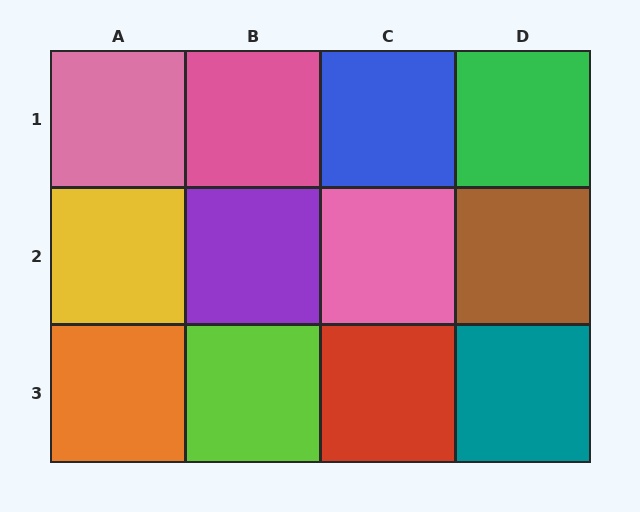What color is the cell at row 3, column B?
Lime.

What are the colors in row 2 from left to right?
Yellow, purple, pink, brown.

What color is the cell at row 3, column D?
Teal.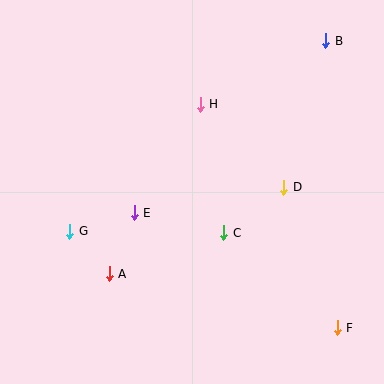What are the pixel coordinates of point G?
Point G is at (70, 231).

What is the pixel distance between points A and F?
The distance between A and F is 235 pixels.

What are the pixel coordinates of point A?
Point A is at (109, 274).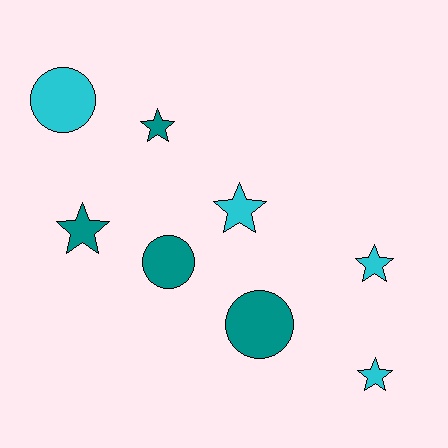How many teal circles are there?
There are 2 teal circles.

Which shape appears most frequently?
Star, with 5 objects.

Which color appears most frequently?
Cyan, with 4 objects.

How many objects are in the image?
There are 8 objects.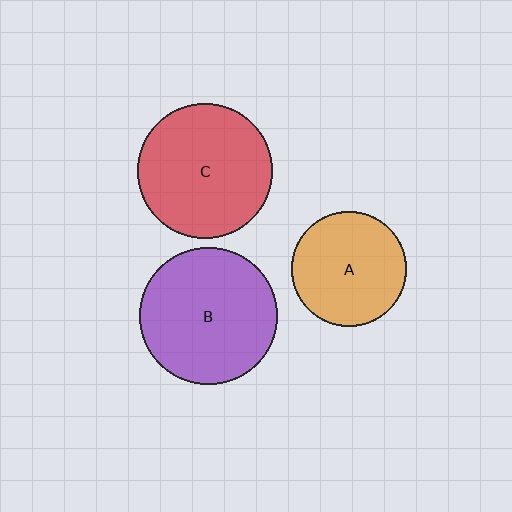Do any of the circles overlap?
No, none of the circles overlap.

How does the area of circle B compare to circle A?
Approximately 1.4 times.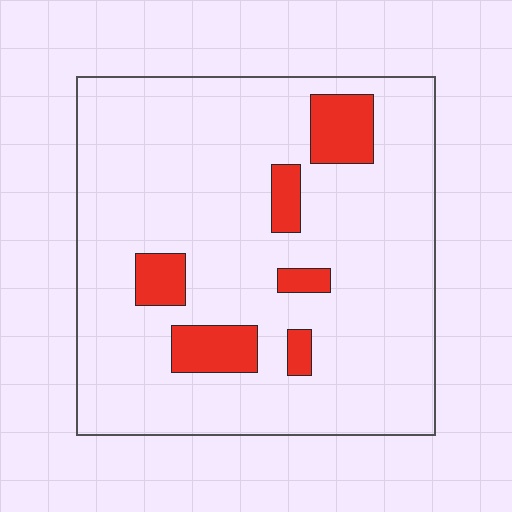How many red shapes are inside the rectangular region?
6.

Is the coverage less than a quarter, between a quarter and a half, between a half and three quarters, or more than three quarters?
Less than a quarter.